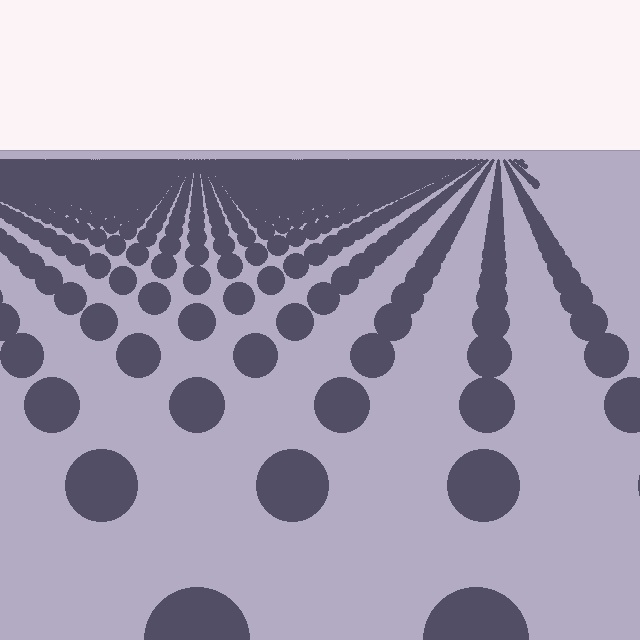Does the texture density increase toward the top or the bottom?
Density increases toward the top.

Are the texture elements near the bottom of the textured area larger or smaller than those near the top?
Larger. Near the bottom, elements are closer to the viewer and appear at a bigger on-screen size.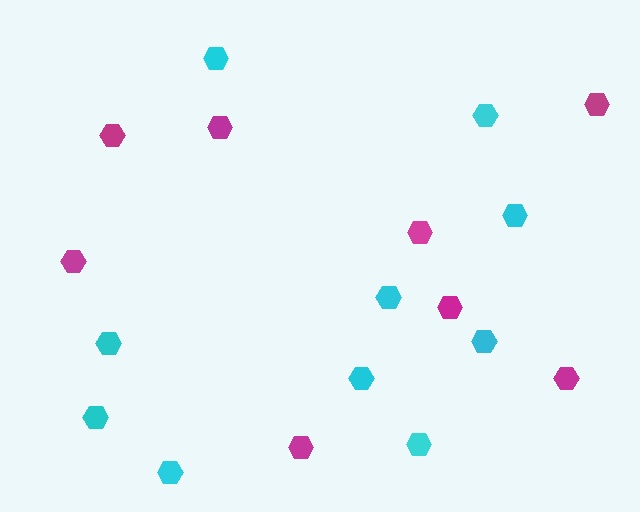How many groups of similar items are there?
There are 2 groups: one group of magenta hexagons (8) and one group of cyan hexagons (10).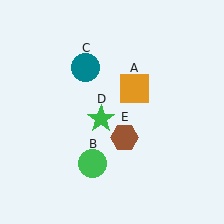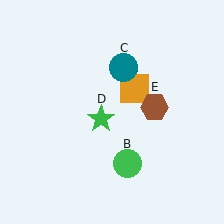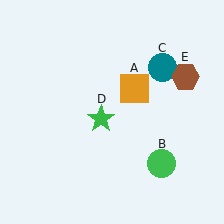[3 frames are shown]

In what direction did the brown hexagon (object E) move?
The brown hexagon (object E) moved up and to the right.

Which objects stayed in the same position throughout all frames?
Orange square (object A) and green star (object D) remained stationary.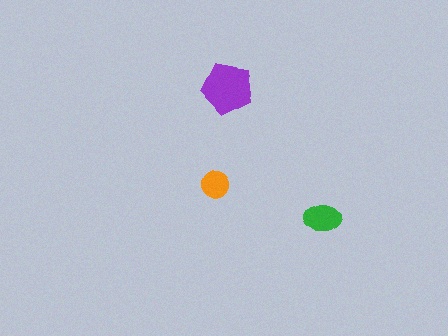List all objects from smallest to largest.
The orange circle, the green ellipse, the purple pentagon.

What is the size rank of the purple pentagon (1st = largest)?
1st.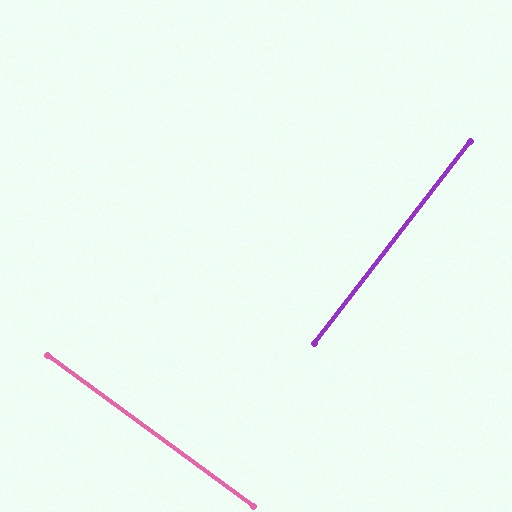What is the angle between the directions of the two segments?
Approximately 89 degrees.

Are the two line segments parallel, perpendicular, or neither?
Perpendicular — they meet at approximately 89°.